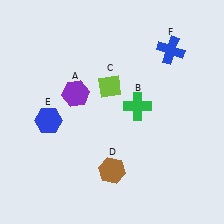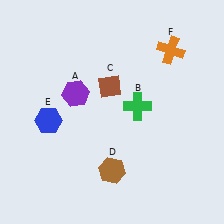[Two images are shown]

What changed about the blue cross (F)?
In Image 1, F is blue. In Image 2, it changed to orange.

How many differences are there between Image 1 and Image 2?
There are 2 differences between the two images.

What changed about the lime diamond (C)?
In Image 1, C is lime. In Image 2, it changed to brown.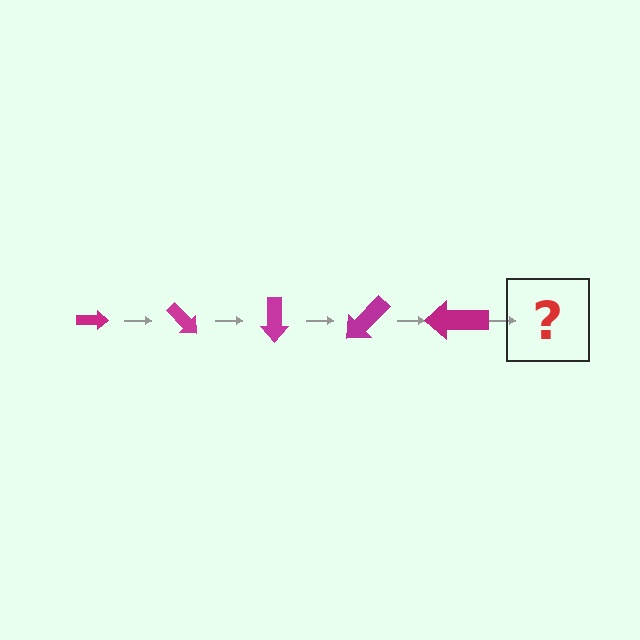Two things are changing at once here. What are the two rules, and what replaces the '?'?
The two rules are that the arrow grows larger each step and it rotates 45 degrees each step. The '?' should be an arrow, larger than the previous one and rotated 225 degrees from the start.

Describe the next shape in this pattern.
It should be an arrow, larger than the previous one and rotated 225 degrees from the start.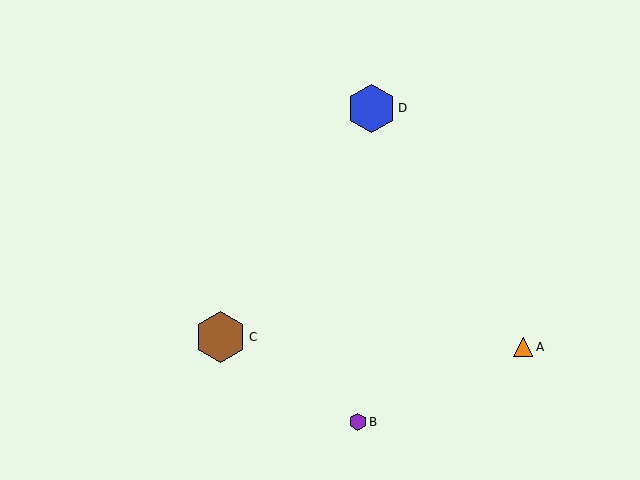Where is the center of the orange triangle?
The center of the orange triangle is at (523, 347).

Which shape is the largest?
The brown hexagon (labeled C) is the largest.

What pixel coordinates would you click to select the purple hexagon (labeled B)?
Click at (358, 422) to select the purple hexagon B.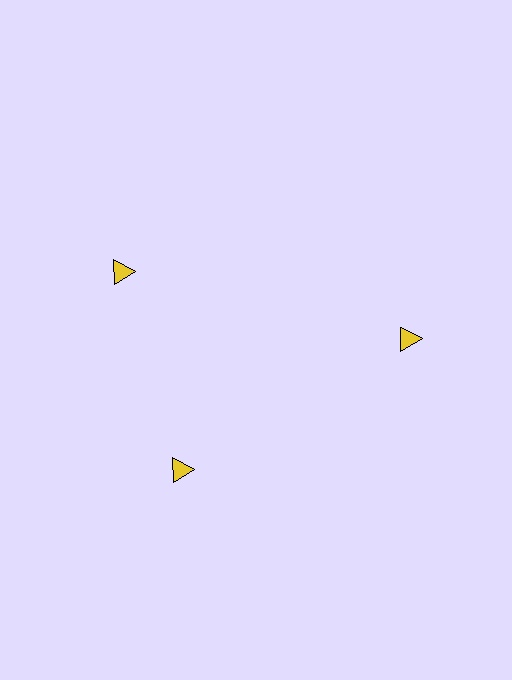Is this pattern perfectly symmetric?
No. The 3 yellow triangles are arranged in a ring, but one element near the 11 o'clock position is rotated out of alignment along the ring, breaking the 3-fold rotational symmetry.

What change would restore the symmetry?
The symmetry would be restored by rotating it back into even spacing with its neighbors so that all 3 triangles sit at equal angles and equal distance from the center.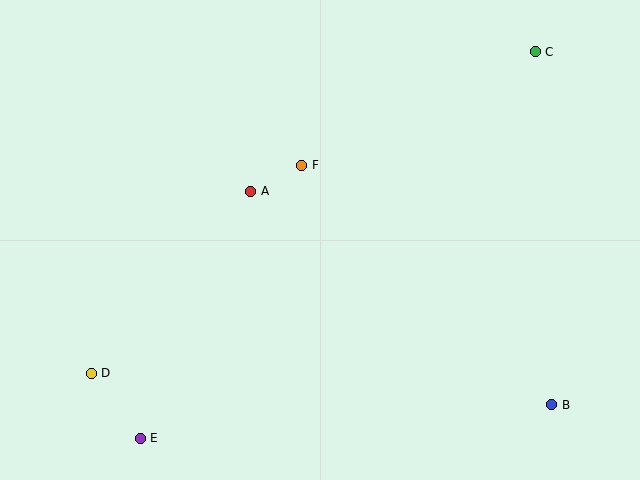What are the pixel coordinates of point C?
Point C is at (535, 52).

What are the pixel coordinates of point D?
Point D is at (91, 373).